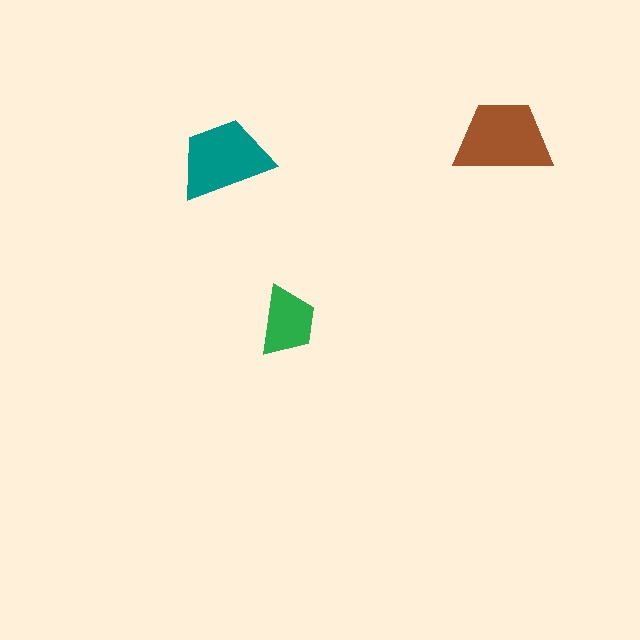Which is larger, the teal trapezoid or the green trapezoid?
The teal one.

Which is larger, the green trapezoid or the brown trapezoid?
The brown one.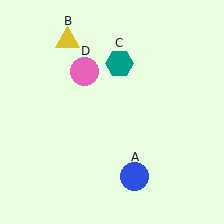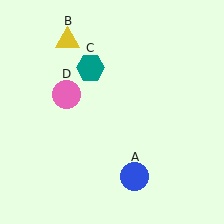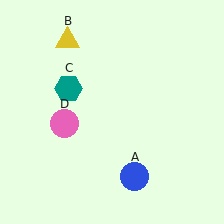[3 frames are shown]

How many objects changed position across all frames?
2 objects changed position: teal hexagon (object C), pink circle (object D).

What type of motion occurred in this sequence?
The teal hexagon (object C), pink circle (object D) rotated counterclockwise around the center of the scene.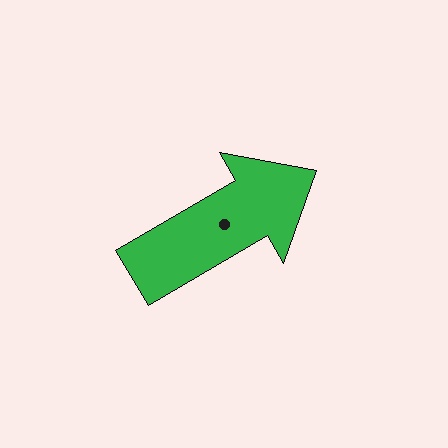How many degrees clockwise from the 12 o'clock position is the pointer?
Approximately 60 degrees.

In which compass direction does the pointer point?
Northeast.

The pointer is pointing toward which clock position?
Roughly 2 o'clock.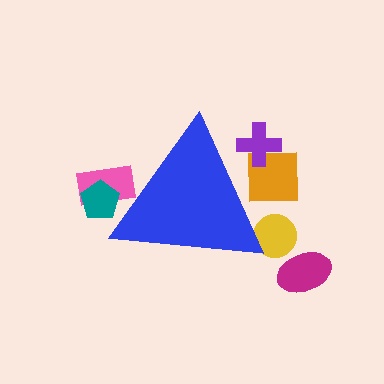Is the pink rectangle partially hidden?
Yes, the pink rectangle is partially hidden behind the blue triangle.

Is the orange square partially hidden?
Yes, the orange square is partially hidden behind the blue triangle.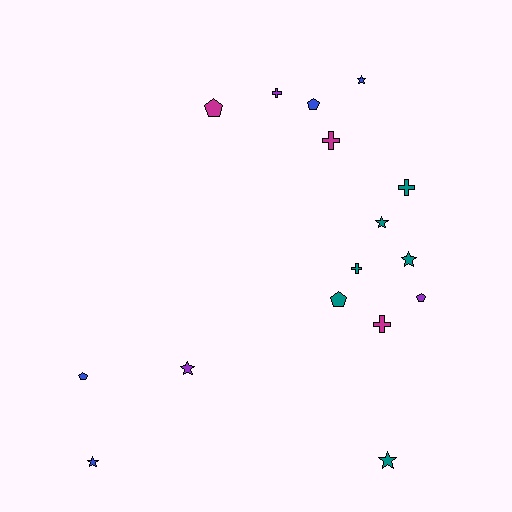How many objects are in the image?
There are 16 objects.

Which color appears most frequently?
Teal, with 6 objects.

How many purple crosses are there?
There is 1 purple cross.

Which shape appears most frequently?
Star, with 6 objects.